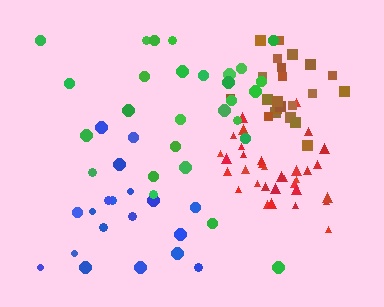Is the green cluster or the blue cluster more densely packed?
Blue.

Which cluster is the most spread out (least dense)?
Green.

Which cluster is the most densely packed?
Red.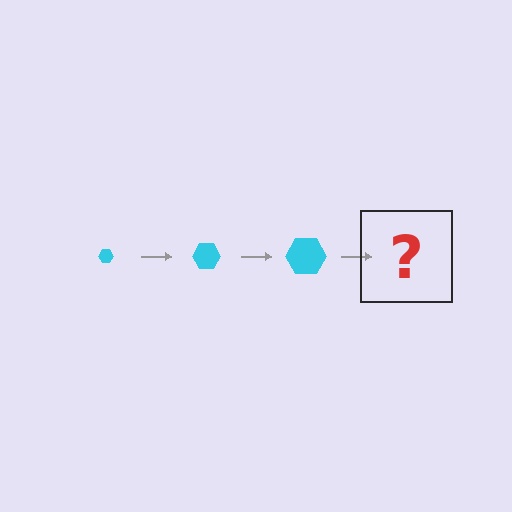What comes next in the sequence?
The next element should be a cyan hexagon, larger than the previous one.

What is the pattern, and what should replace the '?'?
The pattern is that the hexagon gets progressively larger each step. The '?' should be a cyan hexagon, larger than the previous one.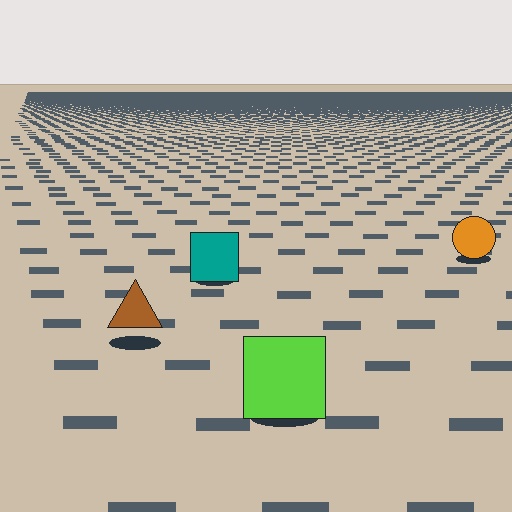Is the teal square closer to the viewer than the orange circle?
Yes. The teal square is closer — you can tell from the texture gradient: the ground texture is coarser near it.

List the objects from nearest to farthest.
From nearest to farthest: the lime square, the brown triangle, the teal square, the orange circle.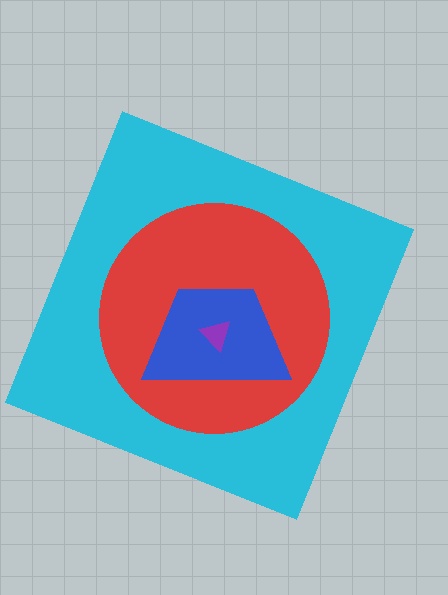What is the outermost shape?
The cyan square.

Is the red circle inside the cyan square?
Yes.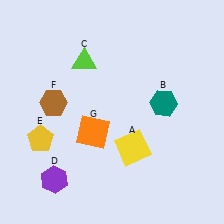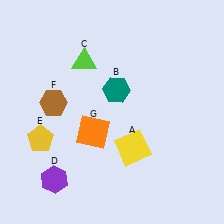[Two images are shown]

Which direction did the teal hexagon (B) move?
The teal hexagon (B) moved left.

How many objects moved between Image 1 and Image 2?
1 object moved between the two images.